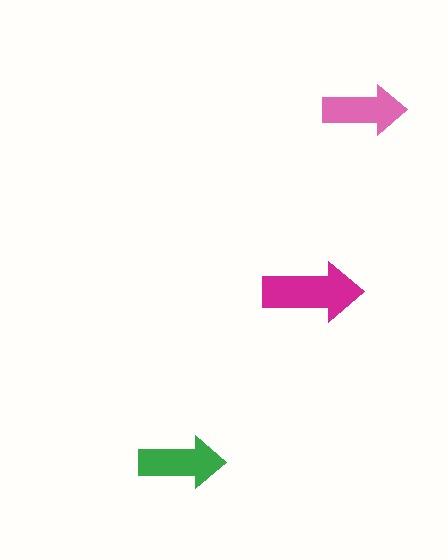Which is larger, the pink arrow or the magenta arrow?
The magenta one.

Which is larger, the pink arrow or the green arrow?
The green one.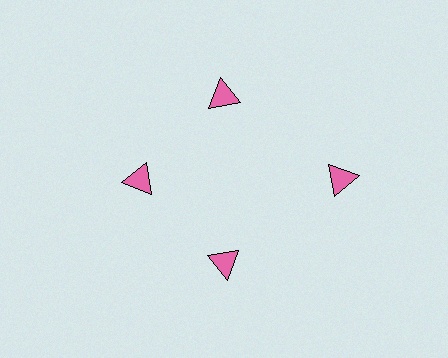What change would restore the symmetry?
The symmetry would be restored by moving it inward, back onto the ring so that all 4 triangles sit at equal angles and equal distance from the center.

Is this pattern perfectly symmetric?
No. The 4 pink triangles are arranged in a ring, but one element near the 3 o'clock position is pushed outward from the center, breaking the 4-fold rotational symmetry.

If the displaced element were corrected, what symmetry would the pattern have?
It would have 4-fold rotational symmetry — the pattern would map onto itself every 90 degrees.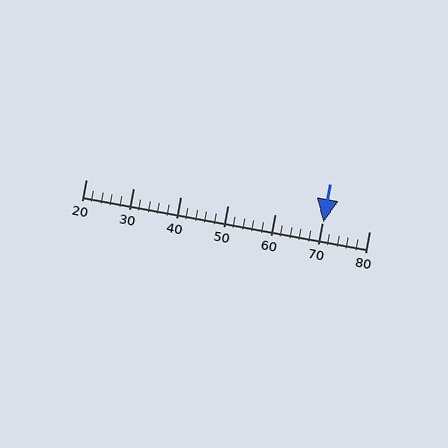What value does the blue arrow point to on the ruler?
The blue arrow points to approximately 70.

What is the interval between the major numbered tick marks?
The major tick marks are spaced 10 units apart.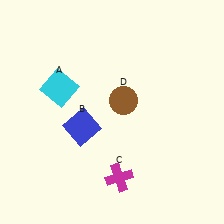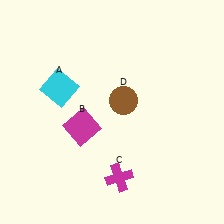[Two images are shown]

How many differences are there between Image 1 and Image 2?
There is 1 difference between the two images.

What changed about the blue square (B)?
In Image 1, B is blue. In Image 2, it changed to magenta.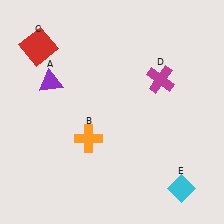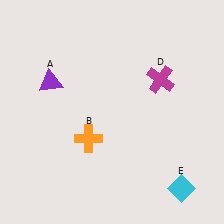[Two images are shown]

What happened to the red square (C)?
The red square (C) was removed in Image 2. It was in the top-left area of Image 1.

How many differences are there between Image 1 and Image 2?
There is 1 difference between the two images.